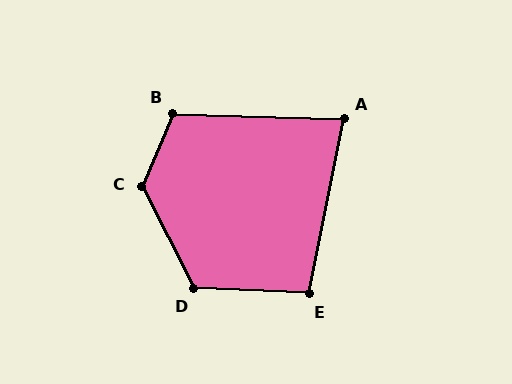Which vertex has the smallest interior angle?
A, at approximately 81 degrees.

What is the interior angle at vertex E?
Approximately 99 degrees (obtuse).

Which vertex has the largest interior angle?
C, at approximately 130 degrees.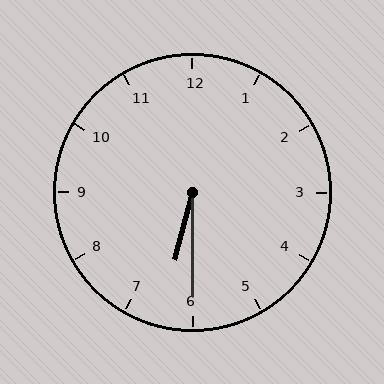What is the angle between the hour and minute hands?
Approximately 15 degrees.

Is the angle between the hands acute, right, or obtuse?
It is acute.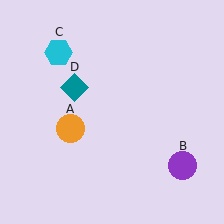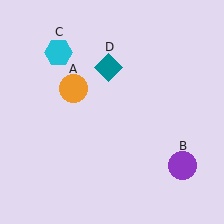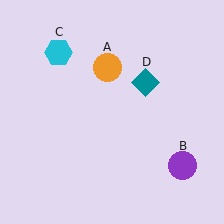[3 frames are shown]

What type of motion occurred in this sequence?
The orange circle (object A), teal diamond (object D) rotated clockwise around the center of the scene.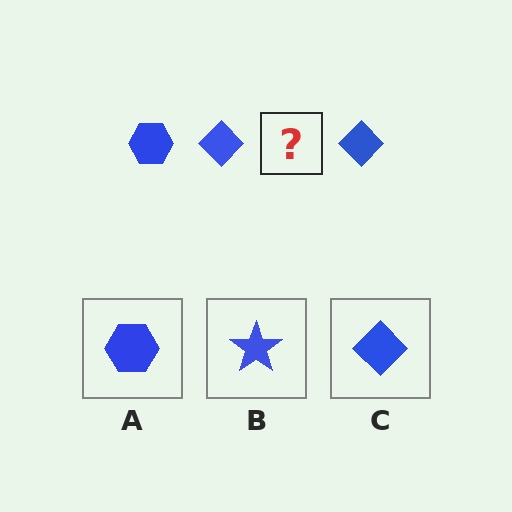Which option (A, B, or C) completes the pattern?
A.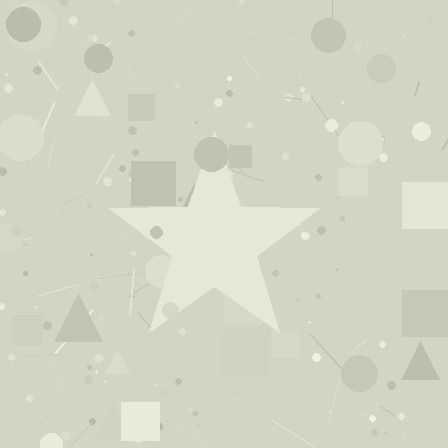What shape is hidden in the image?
A star is hidden in the image.